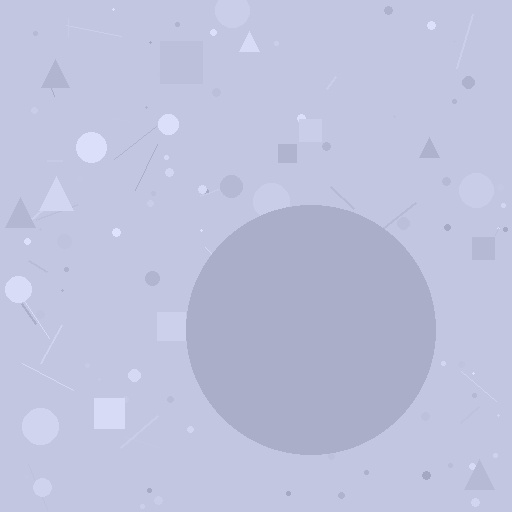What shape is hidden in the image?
A circle is hidden in the image.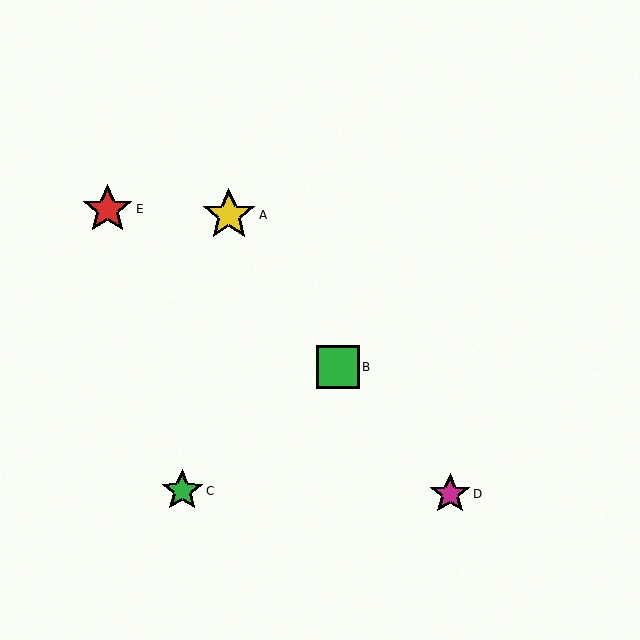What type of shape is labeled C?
Shape C is a green star.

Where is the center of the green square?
The center of the green square is at (338, 367).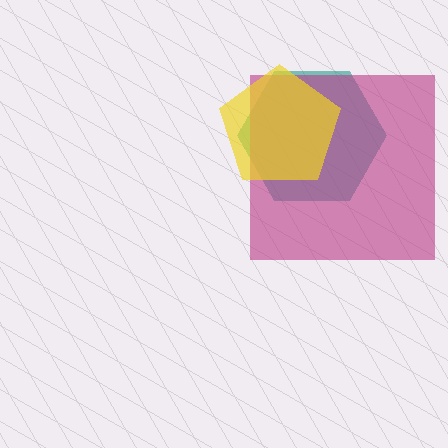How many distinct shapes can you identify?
There are 3 distinct shapes: a teal hexagon, a magenta square, a yellow pentagon.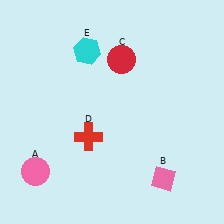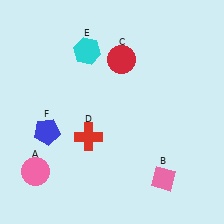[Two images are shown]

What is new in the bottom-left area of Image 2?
A blue pentagon (F) was added in the bottom-left area of Image 2.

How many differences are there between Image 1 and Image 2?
There is 1 difference between the two images.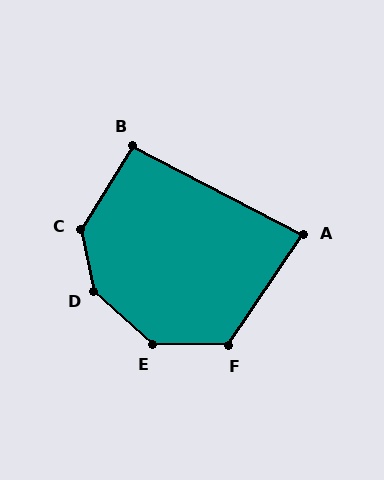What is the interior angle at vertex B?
Approximately 94 degrees (approximately right).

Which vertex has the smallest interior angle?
A, at approximately 83 degrees.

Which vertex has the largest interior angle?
D, at approximately 143 degrees.